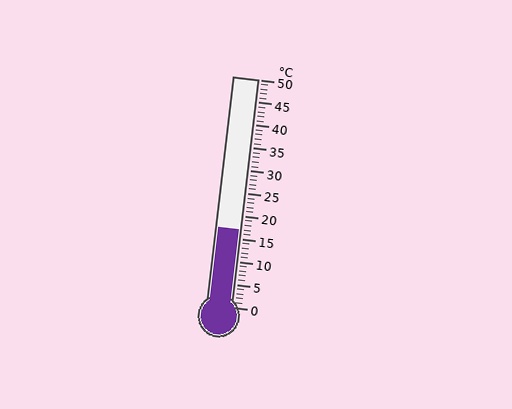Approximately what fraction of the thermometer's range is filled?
The thermometer is filled to approximately 35% of its range.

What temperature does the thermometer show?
The thermometer shows approximately 17°C.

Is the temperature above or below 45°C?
The temperature is below 45°C.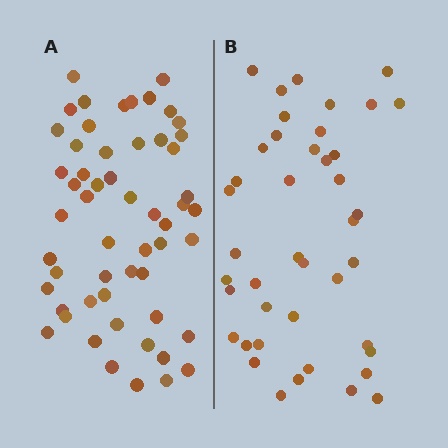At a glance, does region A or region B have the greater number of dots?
Region A (the left region) has more dots.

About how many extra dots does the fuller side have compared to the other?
Region A has approximately 15 more dots than region B.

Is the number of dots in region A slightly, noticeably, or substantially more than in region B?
Region A has noticeably more, but not dramatically so. The ratio is roughly 1.3 to 1.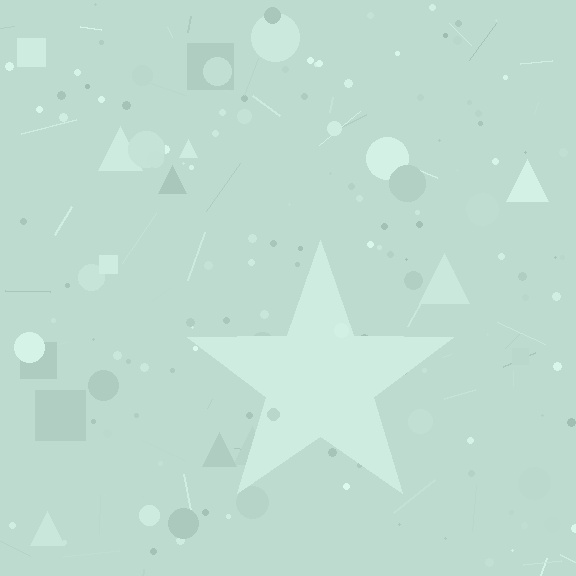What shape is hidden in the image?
A star is hidden in the image.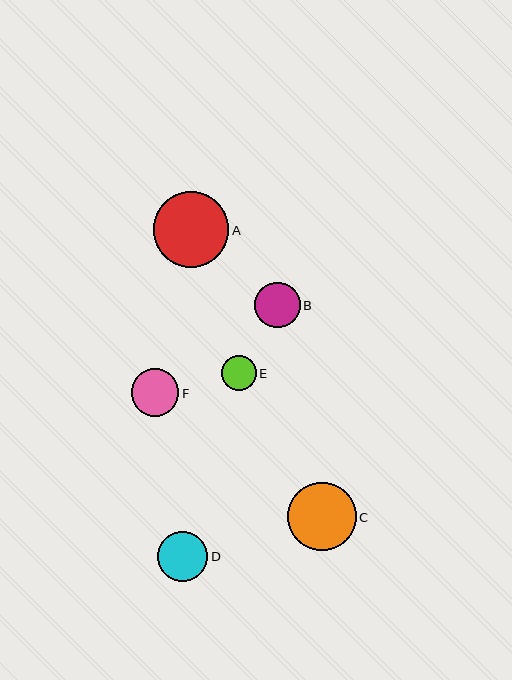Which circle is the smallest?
Circle E is the smallest with a size of approximately 35 pixels.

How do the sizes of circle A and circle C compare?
Circle A and circle C are approximately the same size.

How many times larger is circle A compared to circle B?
Circle A is approximately 1.7 times the size of circle B.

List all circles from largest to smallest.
From largest to smallest: A, C, D, F, B, E.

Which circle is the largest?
Circle A is the largest with a size of approximately 75 pixels.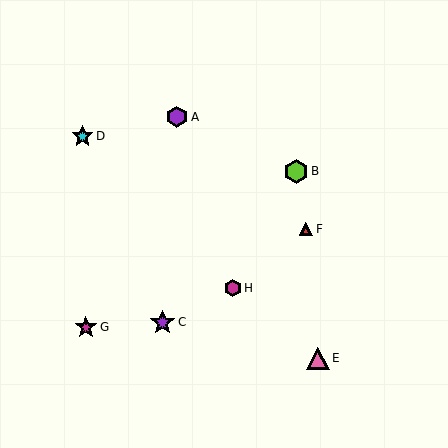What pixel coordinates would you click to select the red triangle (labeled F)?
Click at (306, 229) to select the red triangle F.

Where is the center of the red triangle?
The center of the red triangle is at (306, 229).